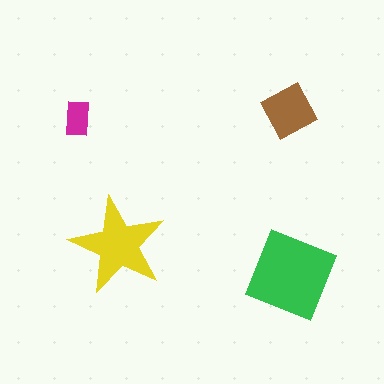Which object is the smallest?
The magenta rectangle.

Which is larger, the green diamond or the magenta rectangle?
The green diamond.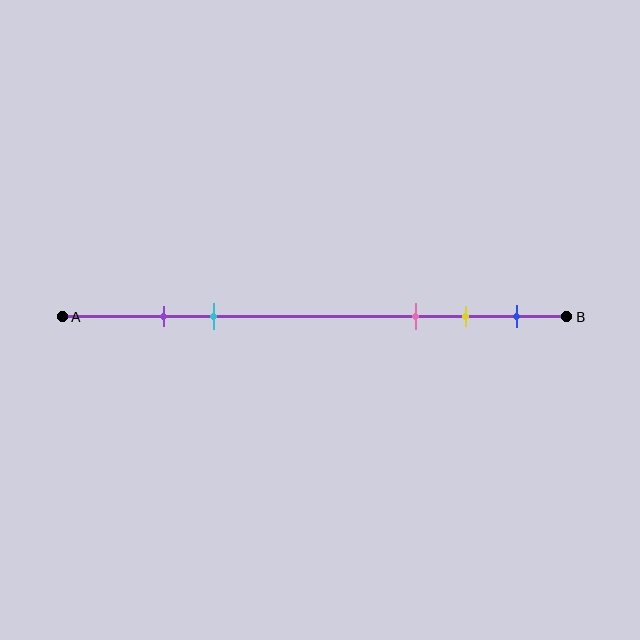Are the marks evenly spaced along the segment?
No, the marks are not evenly spaced.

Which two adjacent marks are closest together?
The purple and cyan marks are the closest adjacent pair.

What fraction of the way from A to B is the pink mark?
The pink mark is approximately 70% (0.7) of the way from A to B.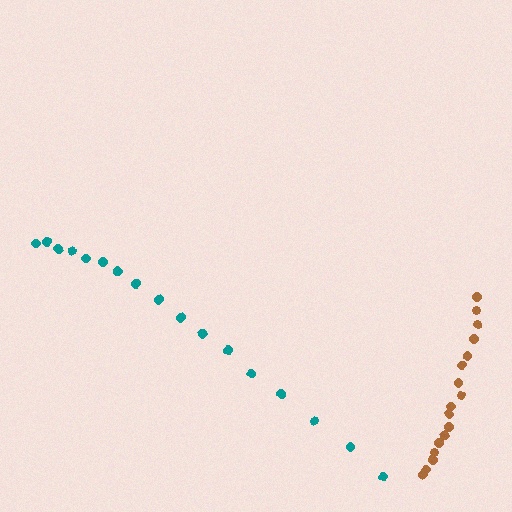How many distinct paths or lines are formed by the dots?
There are 2 distinct paths.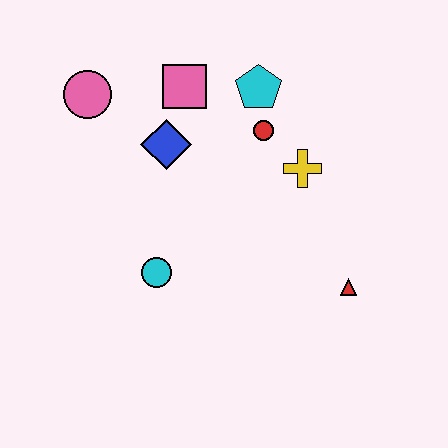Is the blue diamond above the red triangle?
Yes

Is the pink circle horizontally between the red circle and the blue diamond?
No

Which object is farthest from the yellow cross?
The pink circle is farthest from the yellow cross.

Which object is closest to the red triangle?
The yellow cross is closest to the red triangle.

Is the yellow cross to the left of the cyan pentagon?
No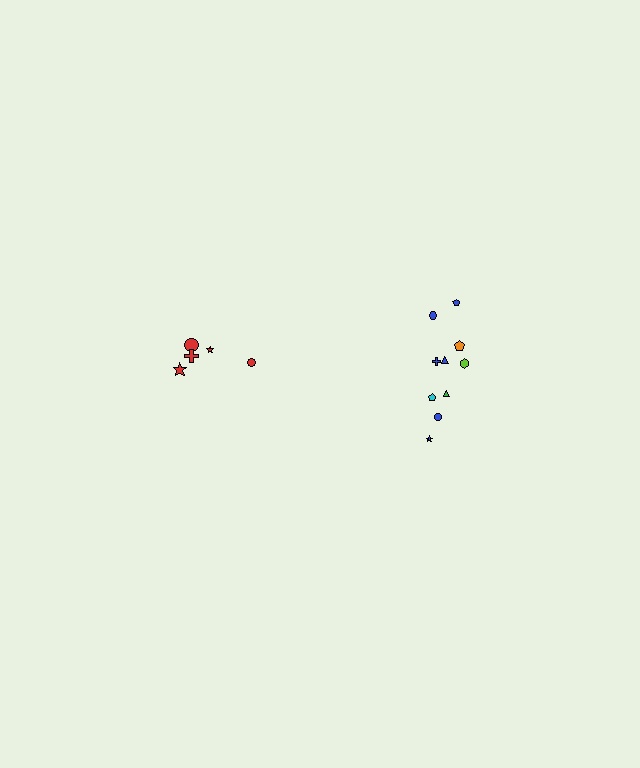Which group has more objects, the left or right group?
The right group.